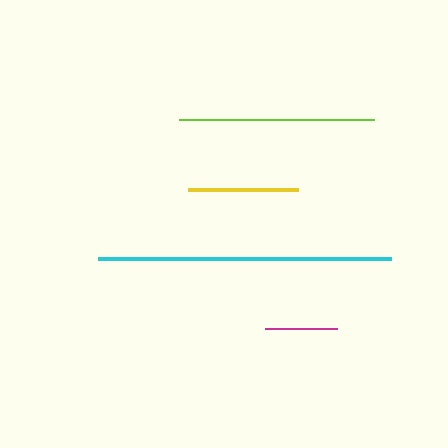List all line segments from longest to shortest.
From longest to shortest: cyan, lime, yellow, magenta.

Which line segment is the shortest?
The magenta line is the shortest at approximately 72 pixels.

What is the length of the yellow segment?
The yellow segment is approximately 110 pixels long.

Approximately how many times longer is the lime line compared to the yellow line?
The lime line is approximately 1.8 times the length of the yellow line.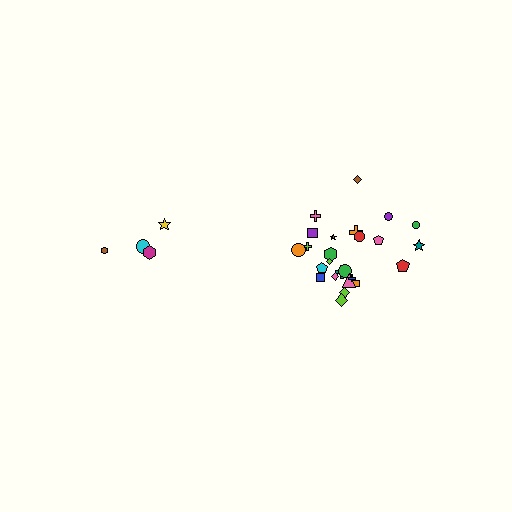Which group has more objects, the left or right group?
The right group.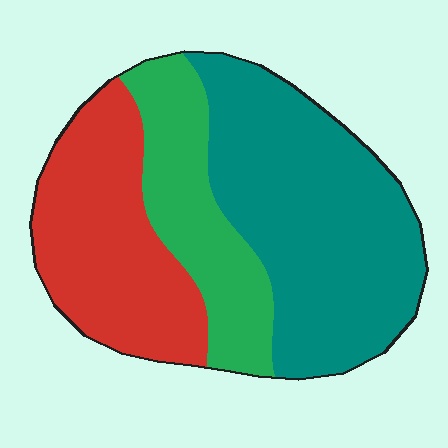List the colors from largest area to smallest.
From largest to smallest: teal, red, green.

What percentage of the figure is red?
Red covers 31% of the figure.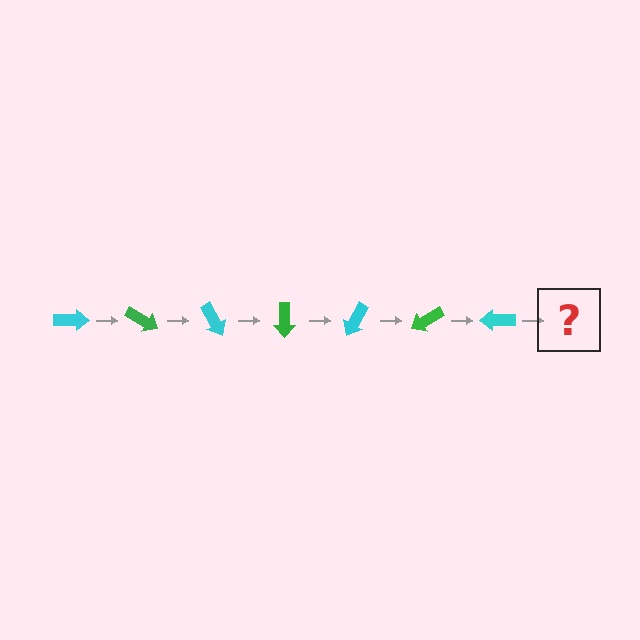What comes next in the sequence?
The next element should be a green arrow, rotated 210 degrees from the start.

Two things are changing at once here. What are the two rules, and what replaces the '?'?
The two rules are that it rotates 30 degrees each step and the color cycles through cyan and green. The '?' should be a green arrow, rotated 210 degrees from the start.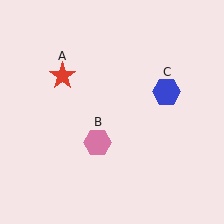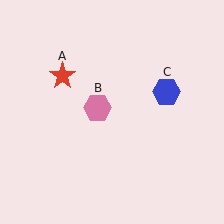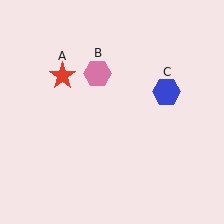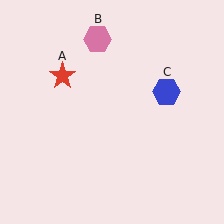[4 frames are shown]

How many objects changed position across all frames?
1 object changed position: pink hexagon (object B).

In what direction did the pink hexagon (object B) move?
The pink hexagon (object B) moved up.